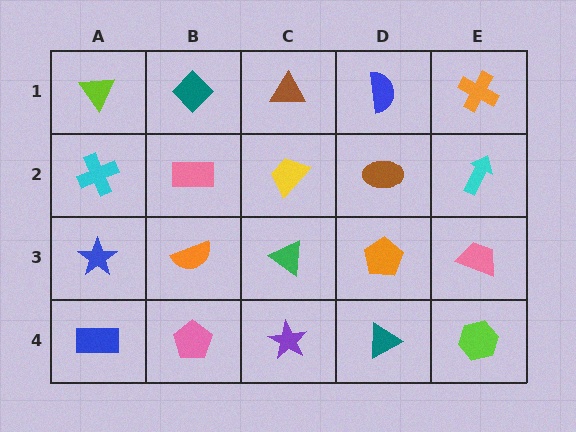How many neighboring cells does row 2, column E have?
3.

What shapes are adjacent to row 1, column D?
A brown ellipse (row 2, column D), a brown triangle (row 1, column C), an orange cross (row 1, column E).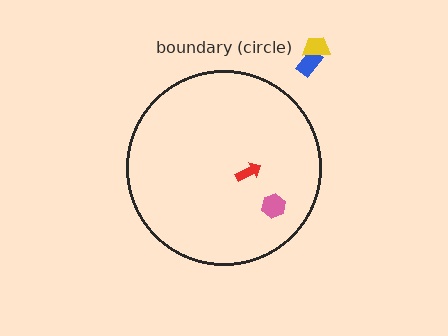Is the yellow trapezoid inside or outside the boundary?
Outside.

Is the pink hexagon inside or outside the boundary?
Inside.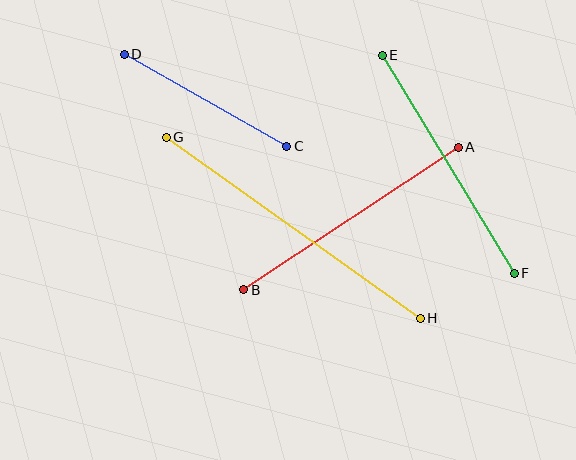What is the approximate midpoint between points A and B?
The midpoint is at approximately (351, 219) pixels.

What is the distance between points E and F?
The distance is approximately 255 pixels.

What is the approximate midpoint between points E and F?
The midpoint is at approximately (448, 164) pixels.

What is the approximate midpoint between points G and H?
The midpoint is at approximately (293, 228) pixels.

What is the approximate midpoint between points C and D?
The midpoint is at approximately (206, 100) pixels.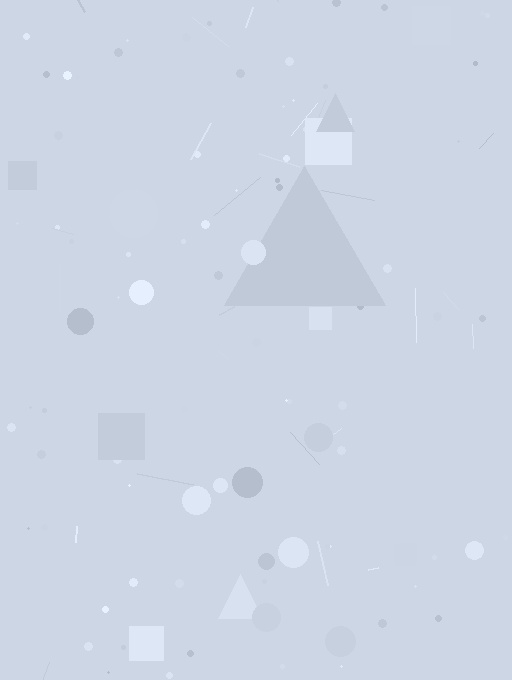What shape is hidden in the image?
A triangle is hidden in the image.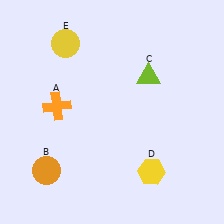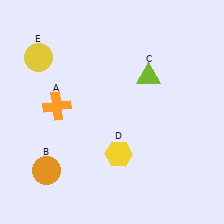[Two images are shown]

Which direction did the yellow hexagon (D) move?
The yellow hexagon (D) moved left.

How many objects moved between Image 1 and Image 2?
2 objects moved between the two images.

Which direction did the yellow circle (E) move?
The yellow circle (E) moved left.